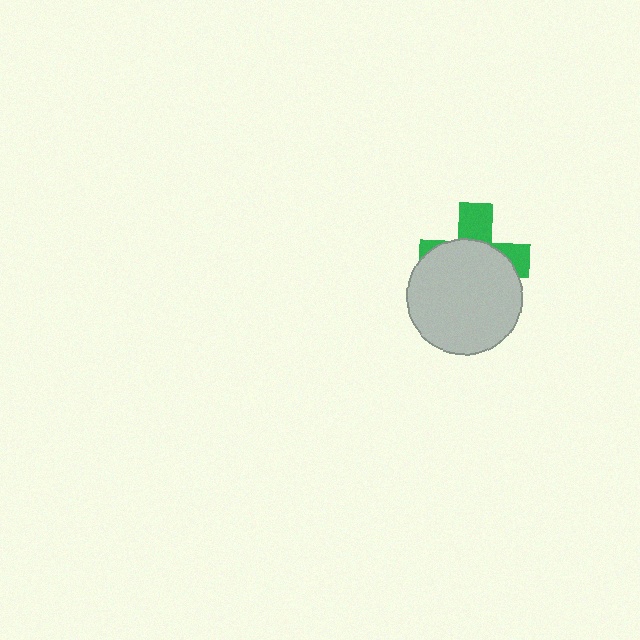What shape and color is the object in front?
The object in front is a light gray circle.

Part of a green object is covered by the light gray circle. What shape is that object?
It is a cross.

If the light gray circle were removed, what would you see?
You would see the complete green cross.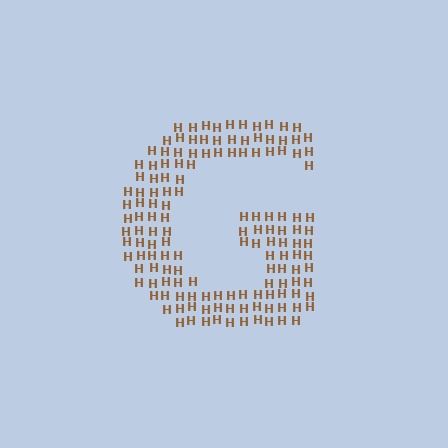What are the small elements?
The small elements are letter H's.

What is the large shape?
The large shape is the letter G.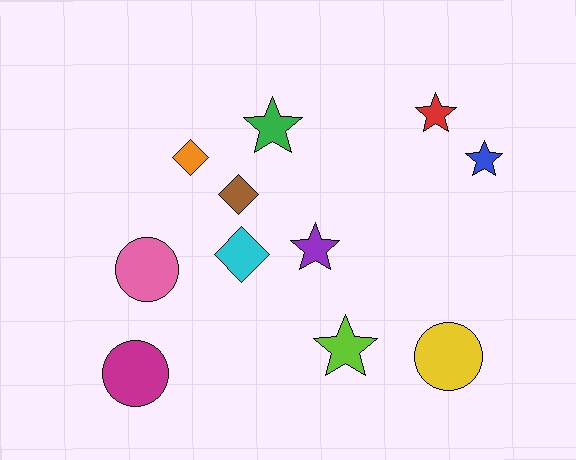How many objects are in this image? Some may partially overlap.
There are 11 objects.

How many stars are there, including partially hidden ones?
There are 5 stars.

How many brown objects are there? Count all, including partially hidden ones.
There is 1 brown object.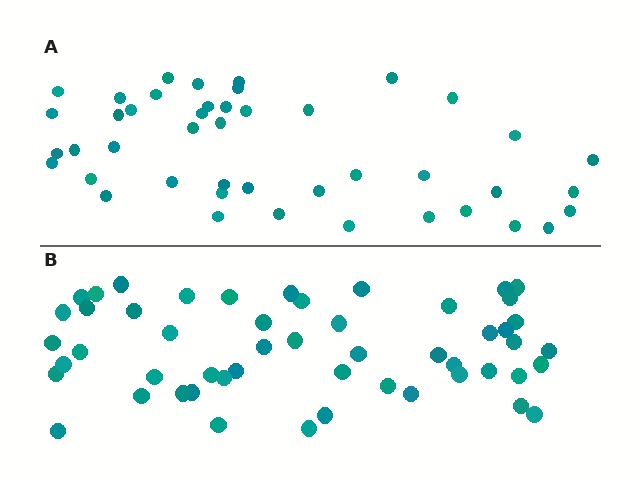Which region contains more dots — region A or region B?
Region B (the bottom region) has more dots.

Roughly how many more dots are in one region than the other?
Region B has roughly 8 or so more dots than region A.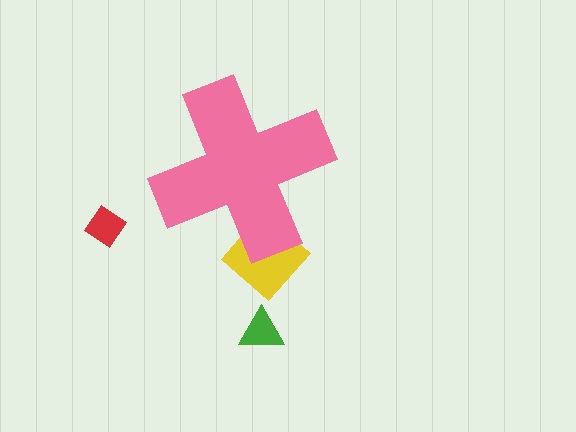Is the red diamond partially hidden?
No, the red diamond is fully visible.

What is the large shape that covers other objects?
A pink cross.